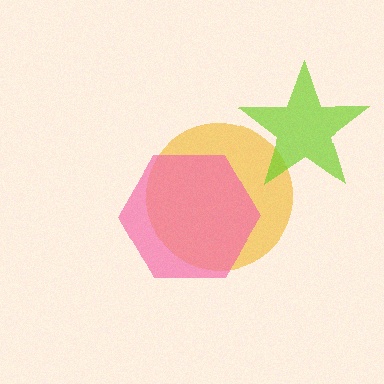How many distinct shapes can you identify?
There are 3 distinct shapes: a yellow circle, a lime star, a pink hexagon.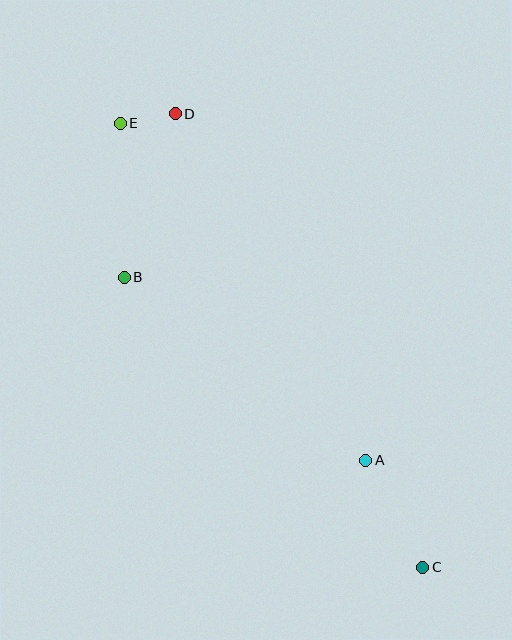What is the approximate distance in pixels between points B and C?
The distance between B and C is approximately 417 pixels.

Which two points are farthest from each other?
Points C and E are farthest from each other.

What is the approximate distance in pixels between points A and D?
The distance between A and D is approximately 395 pixels.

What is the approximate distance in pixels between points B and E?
The distance between B and E is approximately 154 pixels.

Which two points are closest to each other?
Points D and E are closest to each other.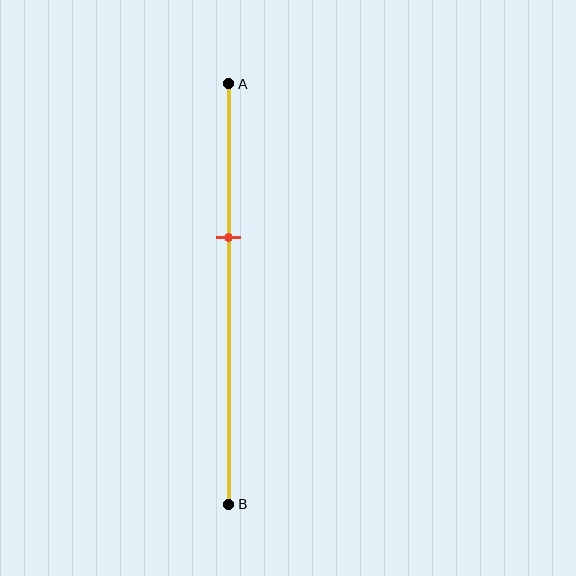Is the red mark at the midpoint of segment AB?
No, the mark is at about 35% from A, not at the 50% midpoint.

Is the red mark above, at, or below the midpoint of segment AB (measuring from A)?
The red mark is above the midpoint of segment AB.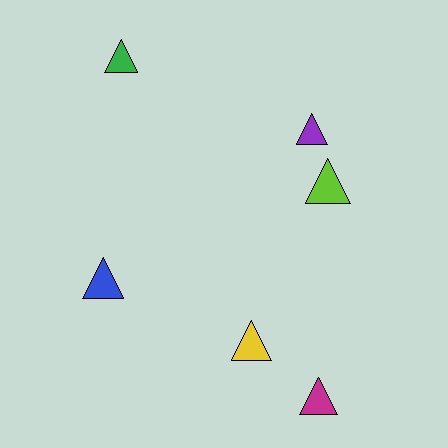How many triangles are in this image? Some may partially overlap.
There are 6 triangles.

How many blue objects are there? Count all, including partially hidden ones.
There is 1 blue object.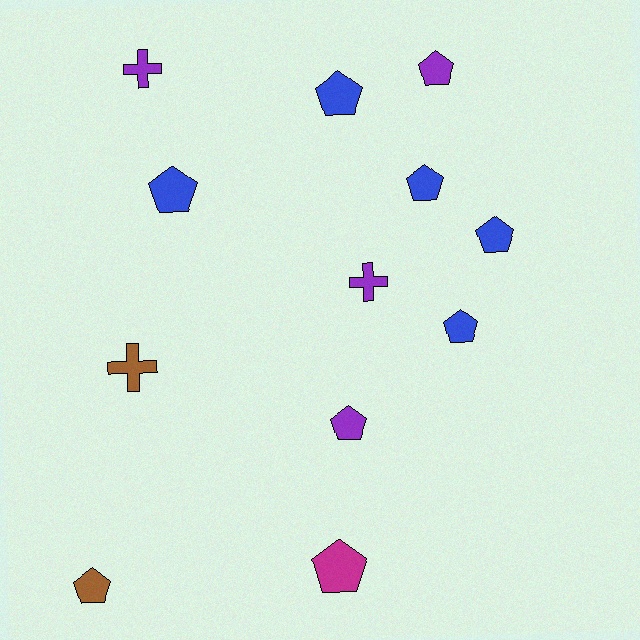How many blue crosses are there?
There are no blue crosses.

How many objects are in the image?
There are 12 objects.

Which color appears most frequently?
Blue, with 5 objects.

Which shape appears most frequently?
Pentagon, with 9 objects.